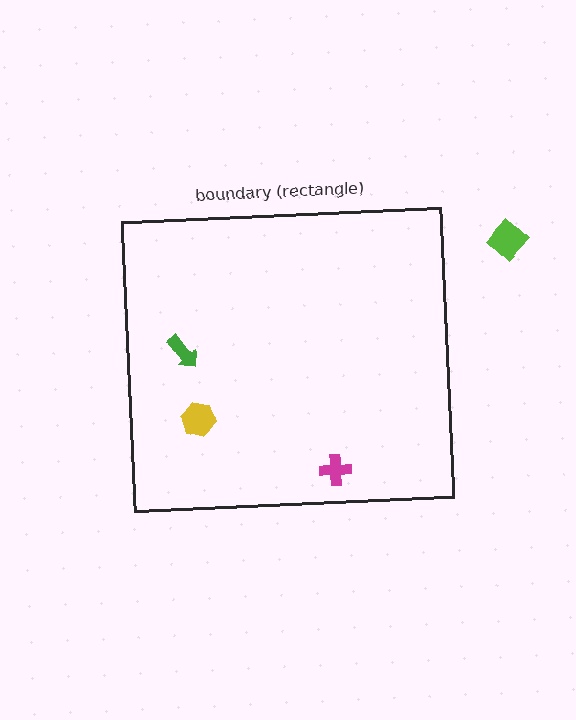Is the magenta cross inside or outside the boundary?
Inside.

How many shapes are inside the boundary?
3 inside, 1 outside.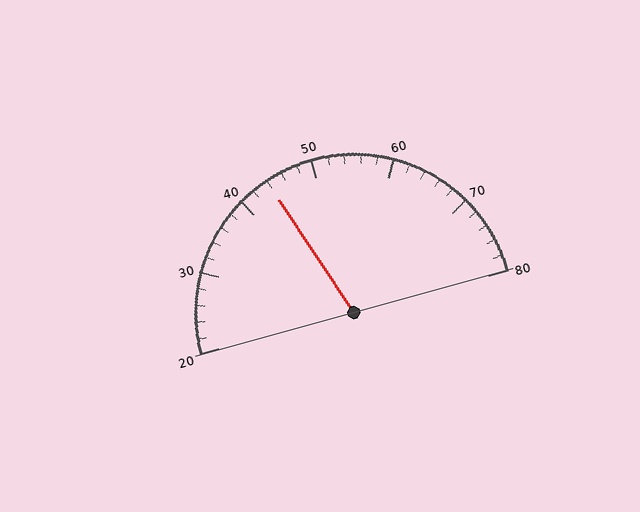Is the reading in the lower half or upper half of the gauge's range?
The reading is in the lower half of the range (20 to 80).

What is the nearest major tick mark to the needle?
The nearest major tick mark is 40.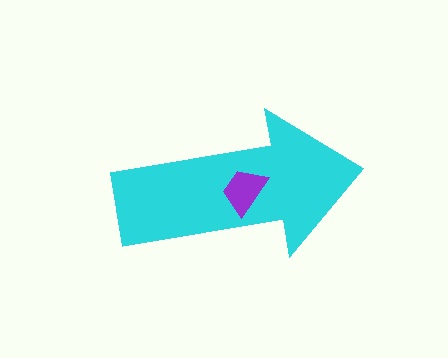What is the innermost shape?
The purple trapezoid.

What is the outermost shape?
The cyan arrow.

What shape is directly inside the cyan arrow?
The purple trapezoid.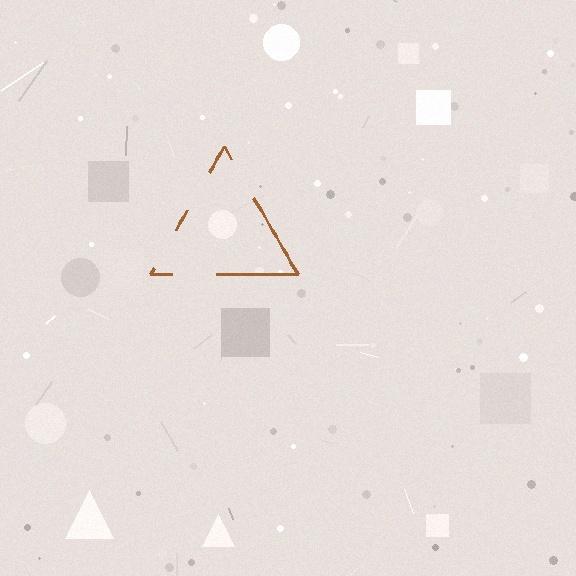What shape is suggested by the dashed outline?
The dashed outline suggests a triangle.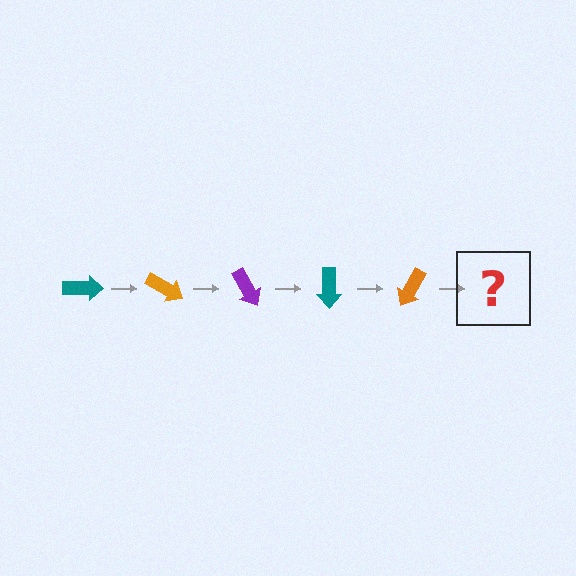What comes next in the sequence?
The next element should be a purple arrow, rotated 150 degrees from the start.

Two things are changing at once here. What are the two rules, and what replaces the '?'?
The two rules are that it rotates 30 degrees each step and the color cycles through teal, orange, and purple. The '?' should be a purple arrow, rotated 150 degrees from the start.